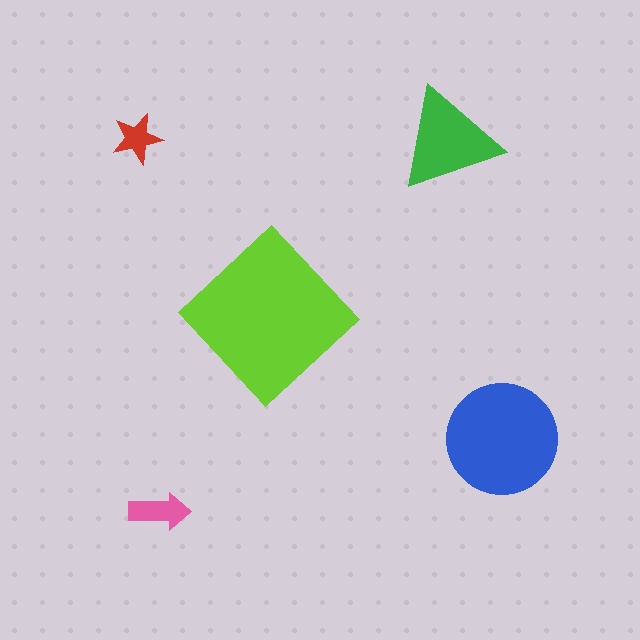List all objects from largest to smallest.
The lime diamond, the blue circle, the green triangle, the pink arrow, the red star.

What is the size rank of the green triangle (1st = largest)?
3rd.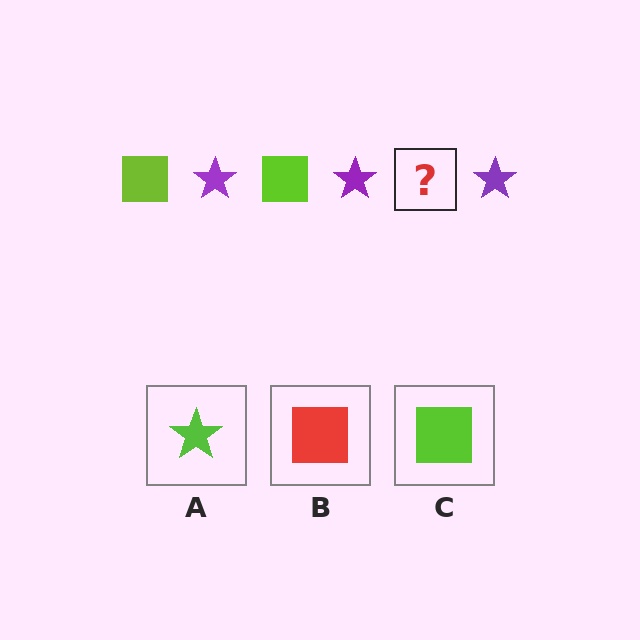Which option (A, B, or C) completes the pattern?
C.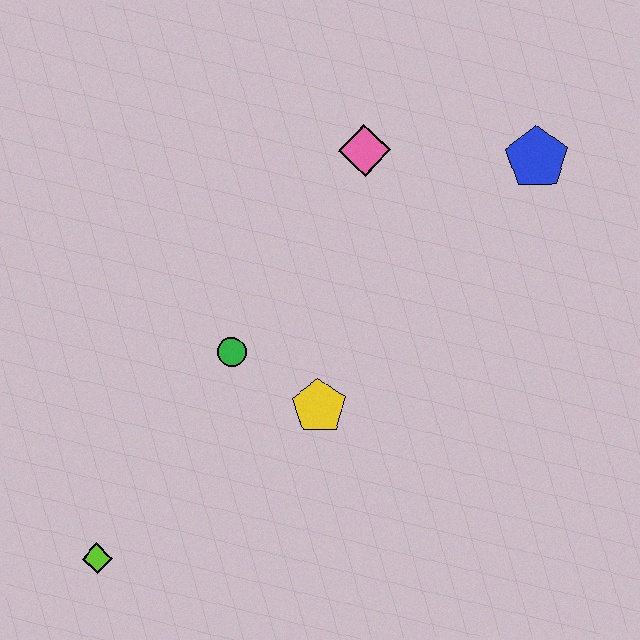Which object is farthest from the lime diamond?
The blue pentagon is farthest from the lime diamond.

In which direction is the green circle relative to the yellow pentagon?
The green circle is to the left of the yellow pentagon.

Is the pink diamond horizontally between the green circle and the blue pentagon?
Yes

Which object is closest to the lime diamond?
The green circle is closest to the lime diamond.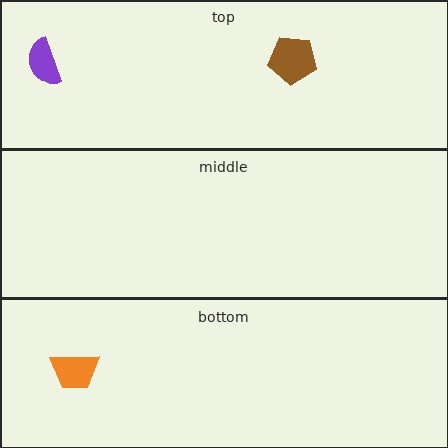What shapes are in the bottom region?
The orange trapezoid.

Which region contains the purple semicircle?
The top region.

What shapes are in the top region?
The purple semicircle, the brown pentagon.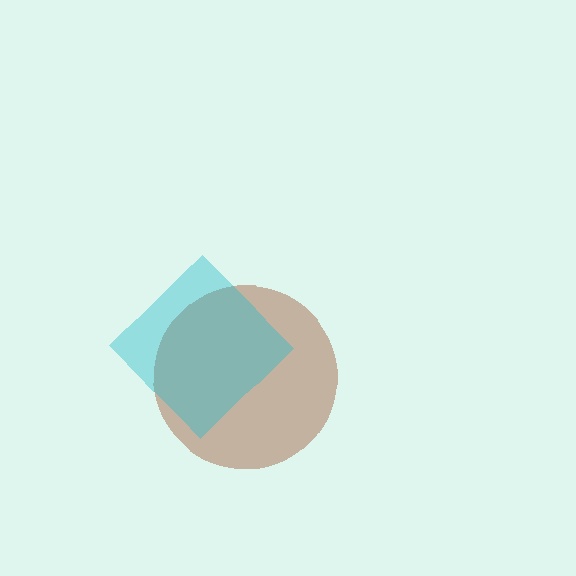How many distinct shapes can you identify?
There are 2 distinct shapes: a brown circle, a cyan diamond.